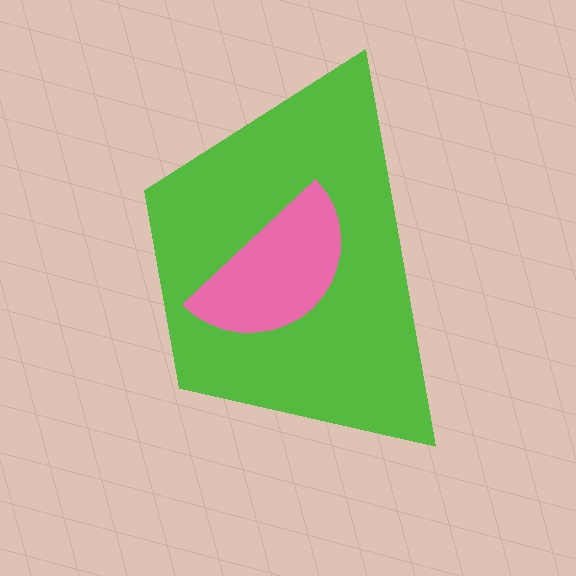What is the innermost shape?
The pink semicircle.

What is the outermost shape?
The lime trapezoid.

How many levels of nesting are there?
2.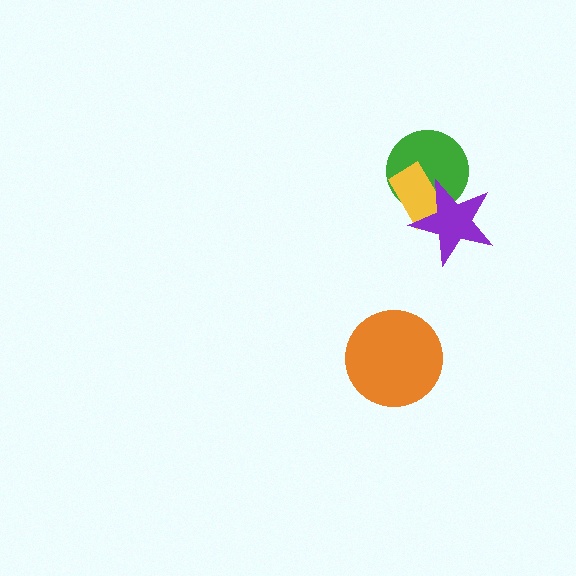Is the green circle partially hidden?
Yes, it is partially covered by another shape.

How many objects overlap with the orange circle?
0 objects overlap with the orange circle.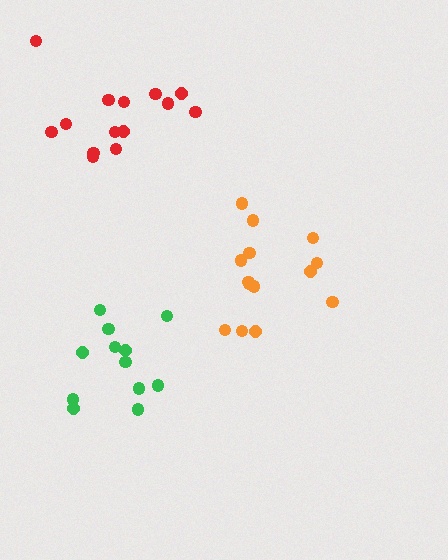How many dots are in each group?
Group 1: 15 dots, Group 2: 12 dots, Group 3: 14 dots (41 total).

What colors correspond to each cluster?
The clusters are colored: orange, green, red.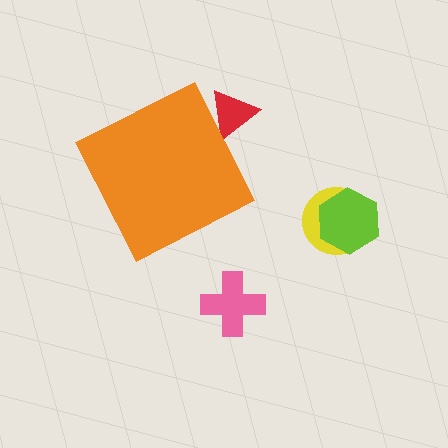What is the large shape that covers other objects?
An orange diamond.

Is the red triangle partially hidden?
Yes, the red triangle is partially hidden behind the orange diamond.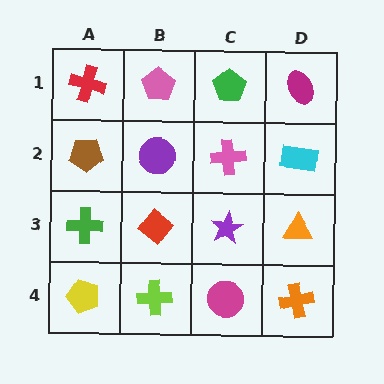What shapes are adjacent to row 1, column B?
A purple circle (row 2, column B), a red cross (row 1, column A), a green pentagon (row 1, column C).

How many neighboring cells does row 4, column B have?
3.